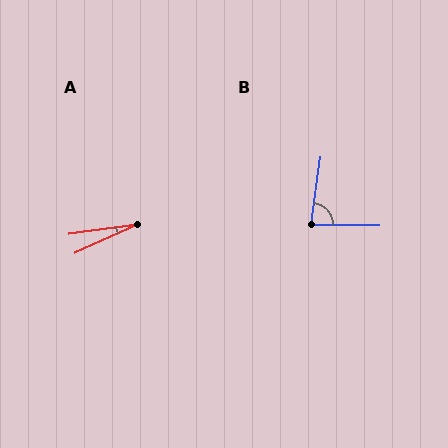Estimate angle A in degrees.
Approximately 17 degrees.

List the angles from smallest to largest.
A (17°), B (82°).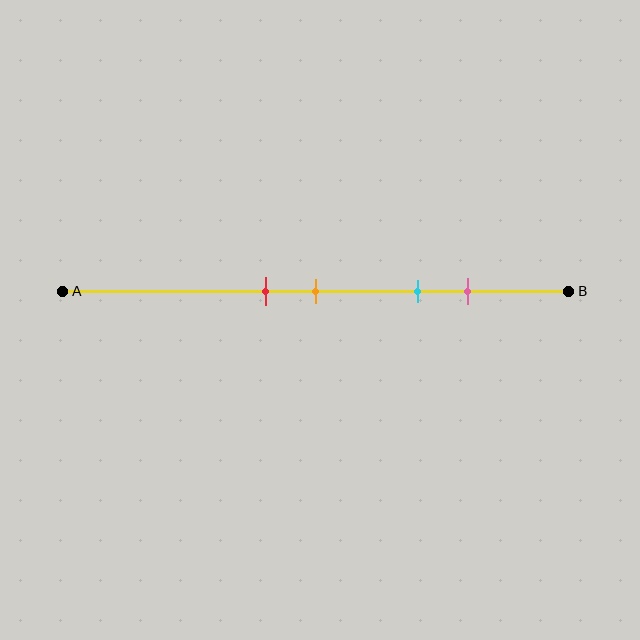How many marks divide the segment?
There are 4 marks dividing the segment.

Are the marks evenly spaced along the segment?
No, the marks are not evenly spaced.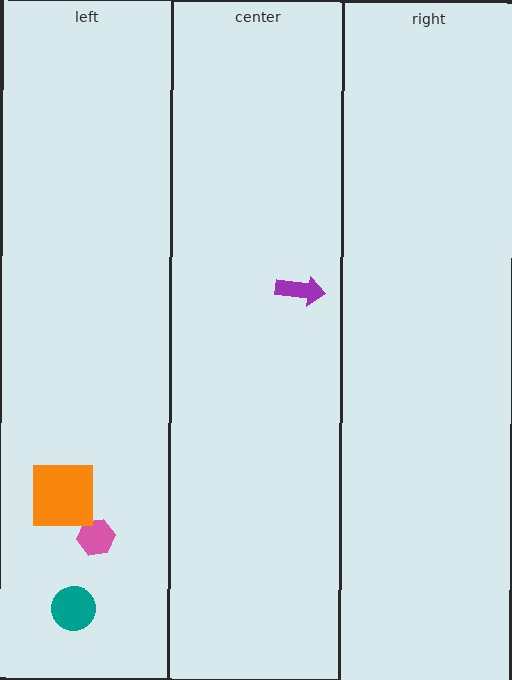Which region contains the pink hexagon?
The left region.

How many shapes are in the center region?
1.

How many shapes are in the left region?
3.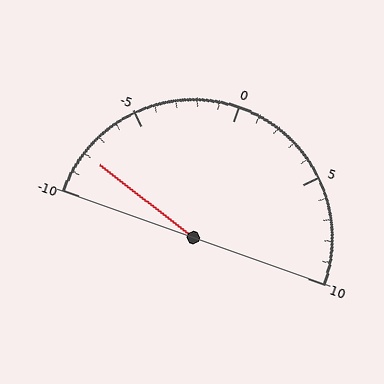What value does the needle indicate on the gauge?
The needle indicates approximately -8.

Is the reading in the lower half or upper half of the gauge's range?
The reading is in the lower half of the range (-10 to 10).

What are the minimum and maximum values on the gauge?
The gauge ranges from -10 to 10.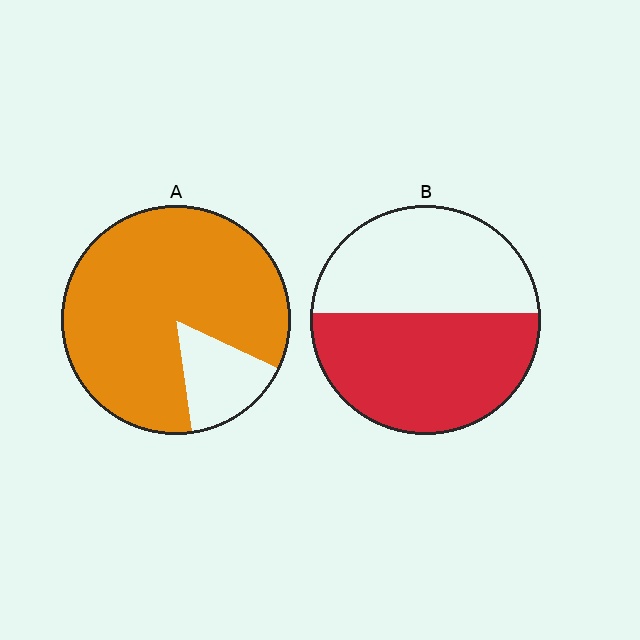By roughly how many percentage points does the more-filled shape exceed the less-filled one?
By roughly 30 percentage points (A over B).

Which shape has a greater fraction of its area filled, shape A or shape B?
Shape A.